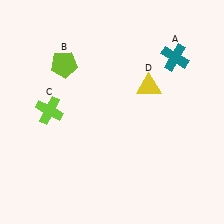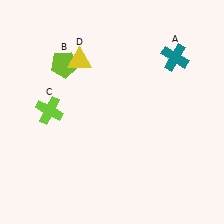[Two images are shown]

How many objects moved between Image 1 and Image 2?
1 object moved between the two images.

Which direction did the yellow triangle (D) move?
The yellow triangle (D) moved left.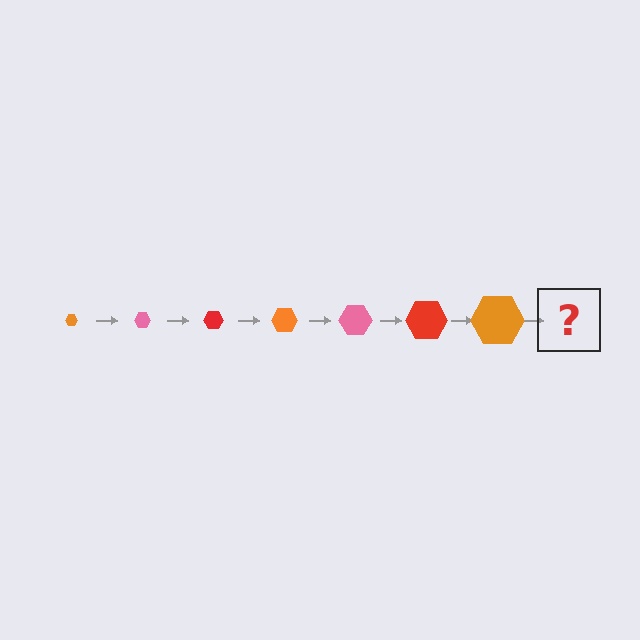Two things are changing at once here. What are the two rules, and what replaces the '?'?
The two rules are that the hexagon grows larger each step and the color cycles through orange, pink, and red. The '?' should be a pink hexagon, larger than the previous one.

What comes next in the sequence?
The next element should be a pink hexagon, larger than the previous one.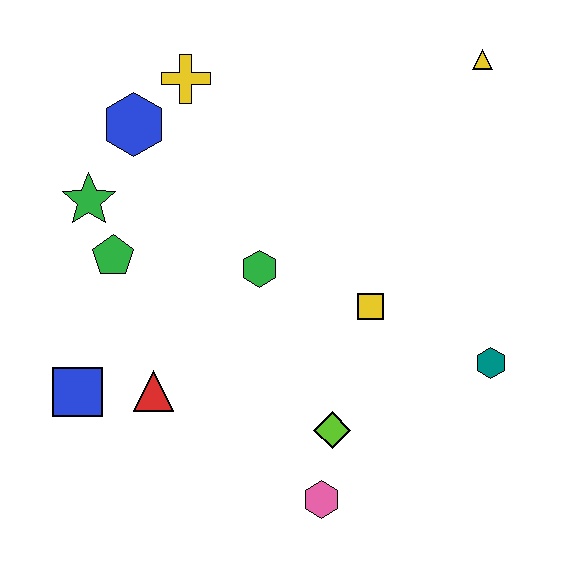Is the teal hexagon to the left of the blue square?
No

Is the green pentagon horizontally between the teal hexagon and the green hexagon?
No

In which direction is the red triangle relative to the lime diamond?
The red triangle is to the left of the lime diamond.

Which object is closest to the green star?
The green pentagon is closest to the green star.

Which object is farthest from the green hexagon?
The yellow triangle is farthest from the green hexagon.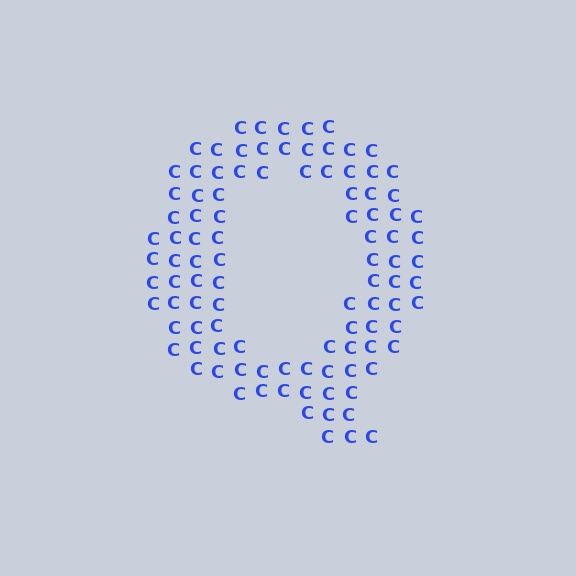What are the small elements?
The small elements are letter C's.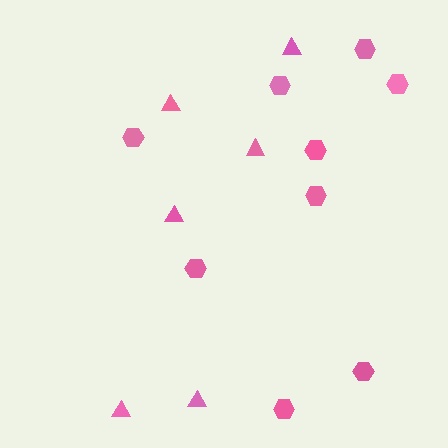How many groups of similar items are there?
There are 2 groups: one group of triangles (6) and one group of hexagons (9).